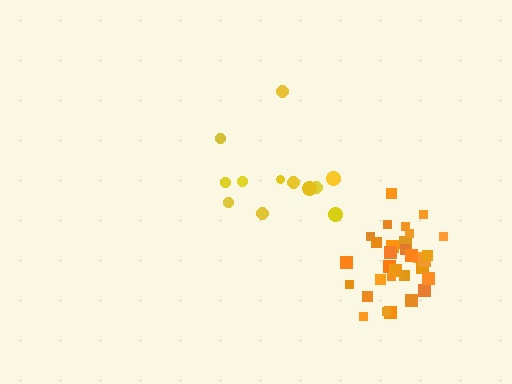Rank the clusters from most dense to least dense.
orange, yellow.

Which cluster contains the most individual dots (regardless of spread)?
Orange (32).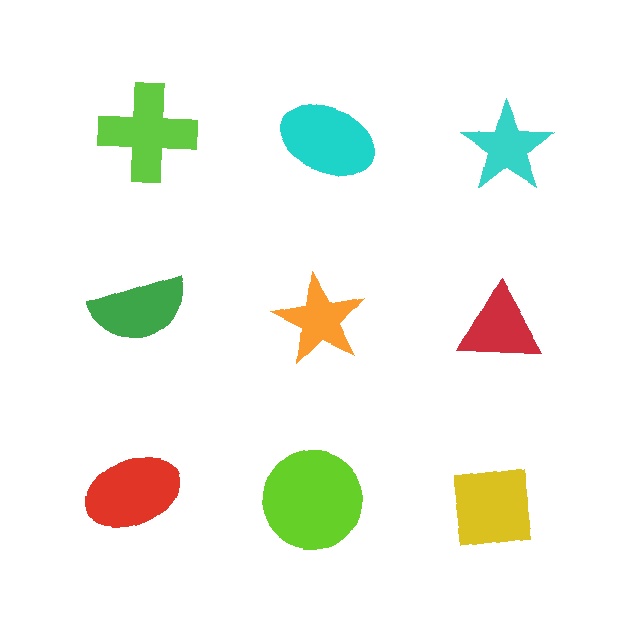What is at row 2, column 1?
A green semicircle.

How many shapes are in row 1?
3 shapes.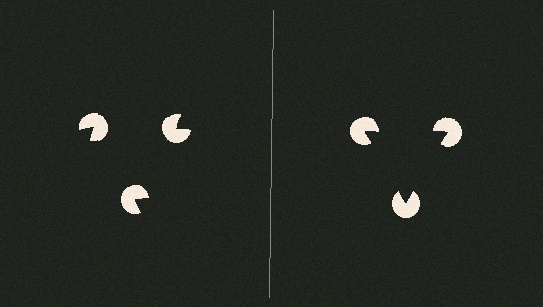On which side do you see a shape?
An illusory triangle appears on the right side. On the left side the wedge cuts are rotated, so no coherent shape forms.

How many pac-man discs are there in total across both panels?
6 — 3 on each side.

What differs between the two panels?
The pac-man discs are positioned identically on both sides; only the wedge orientations differ. On the right they align to a triangle; on the left they are misaligned.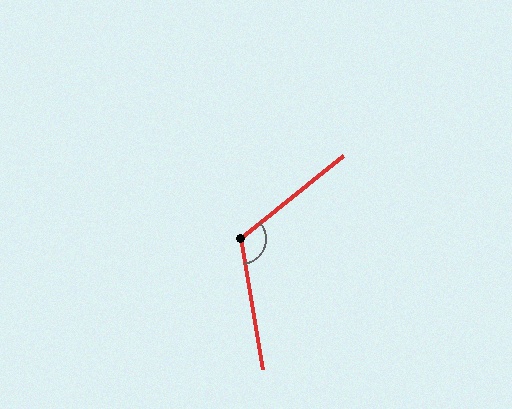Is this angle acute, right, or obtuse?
It is obtuse.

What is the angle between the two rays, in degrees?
Approximately 120 degrees.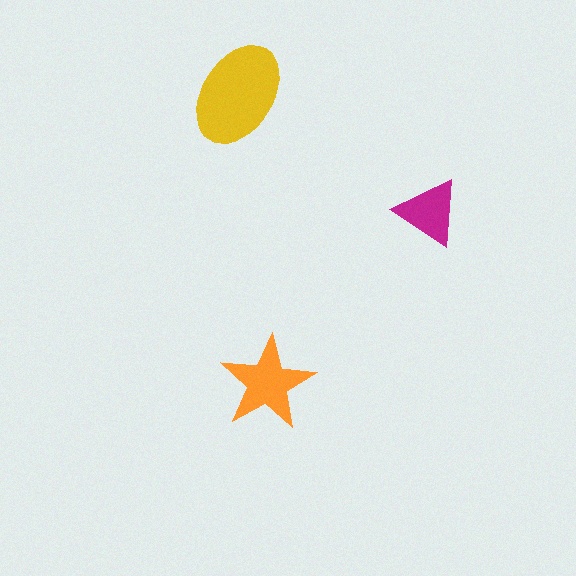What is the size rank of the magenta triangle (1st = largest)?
3rd.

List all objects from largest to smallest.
The yellow ellipse, the orange star, the magenta triangle.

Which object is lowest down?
The orange star is bottommost.